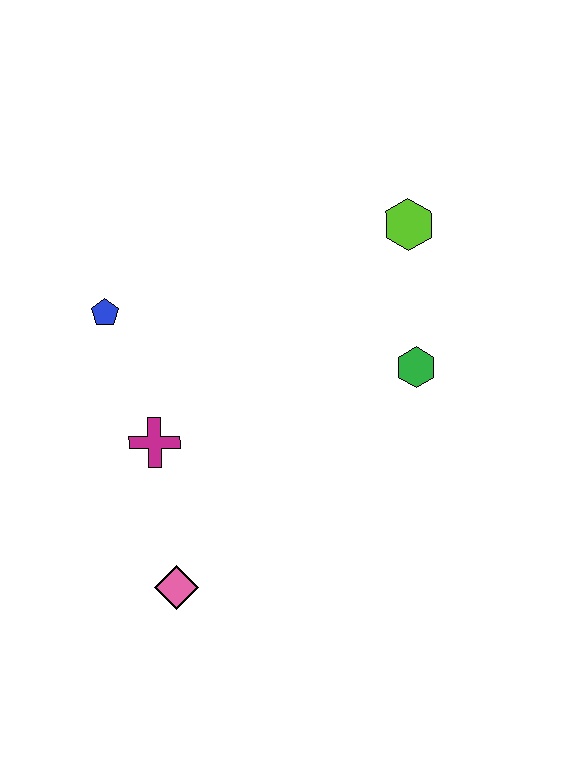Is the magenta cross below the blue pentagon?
Yes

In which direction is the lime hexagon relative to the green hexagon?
The lime hexagon is above the green hexagon.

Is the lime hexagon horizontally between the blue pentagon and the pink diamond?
No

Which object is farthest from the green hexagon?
The pink diamond is farthest from the green hexagon.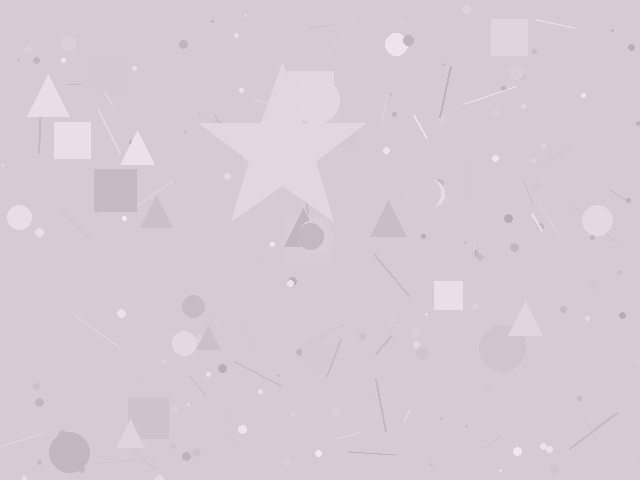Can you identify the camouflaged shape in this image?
The camouflaged shape is a star.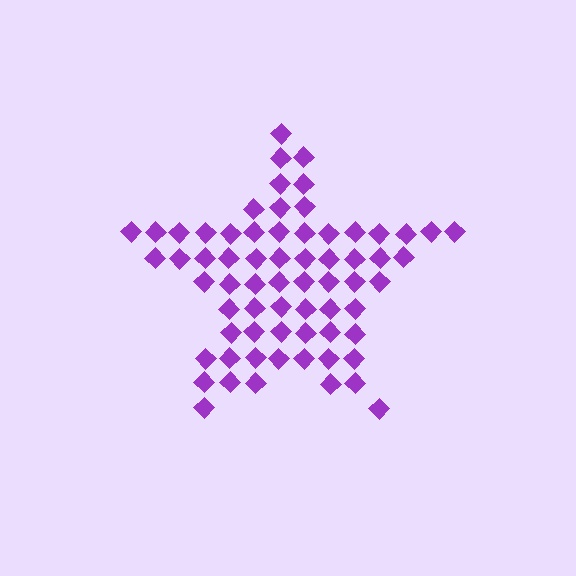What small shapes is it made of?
It is made of small diamonds.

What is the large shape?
The large shape is a star.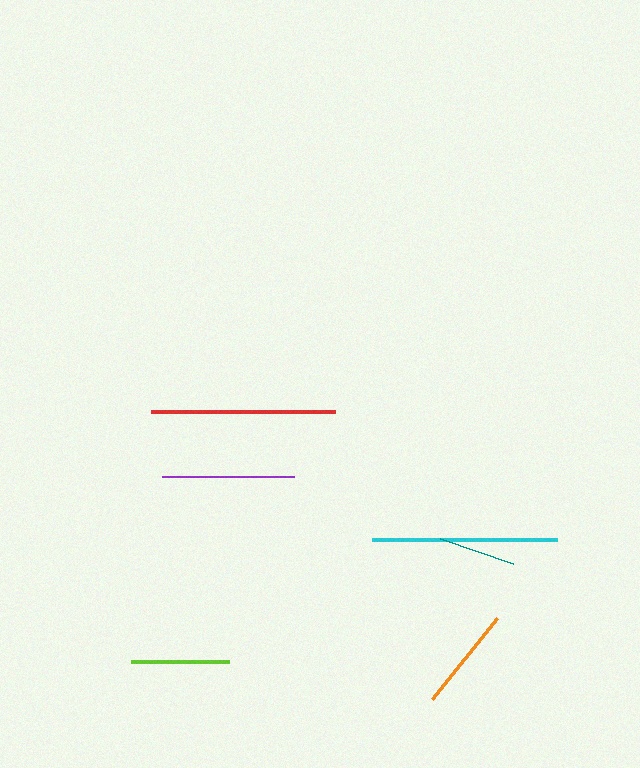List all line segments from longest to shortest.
From longest to shortest: cyan, red, purple, orange, lime, teal.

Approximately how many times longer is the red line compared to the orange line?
The red line is approximately 1.8 times the length of the orange line.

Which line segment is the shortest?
The teal line is the shortest at approximately 77 pixels.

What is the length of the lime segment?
The lime segment is approximately 98 pixels long.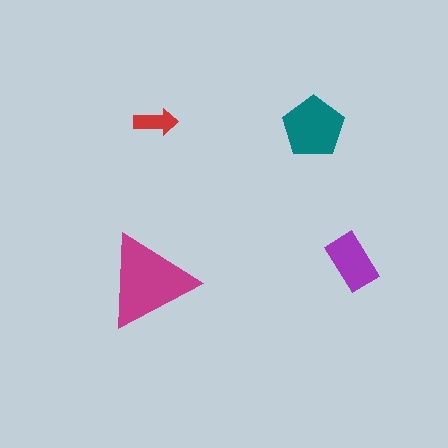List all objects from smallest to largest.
The red arrow, the purple rectangle, the teal pentagon, the magenta triangle.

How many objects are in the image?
There are 4 objects in the image.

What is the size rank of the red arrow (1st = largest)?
4th.